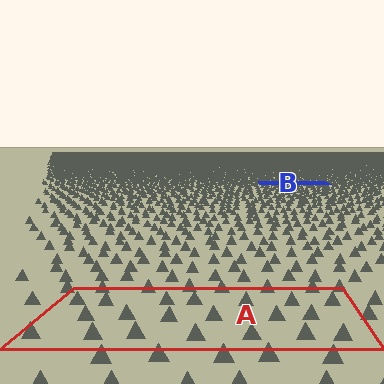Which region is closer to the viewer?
Region A is closer. The texture elements there are larger and more spread out.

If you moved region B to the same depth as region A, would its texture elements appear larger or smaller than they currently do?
They would appear larger. At a closer depth, the same texture elements are projected at a bigger on-screen size.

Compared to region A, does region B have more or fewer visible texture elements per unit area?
Region B has more texture elements per unit area — they are packed more densely because it is farther away.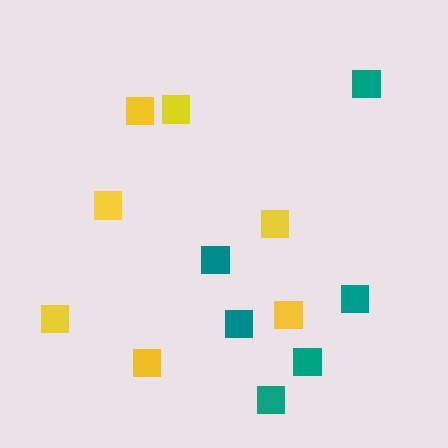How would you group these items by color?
There are 2 groups: one group of yellow squares (7) and one group of teal squares (6).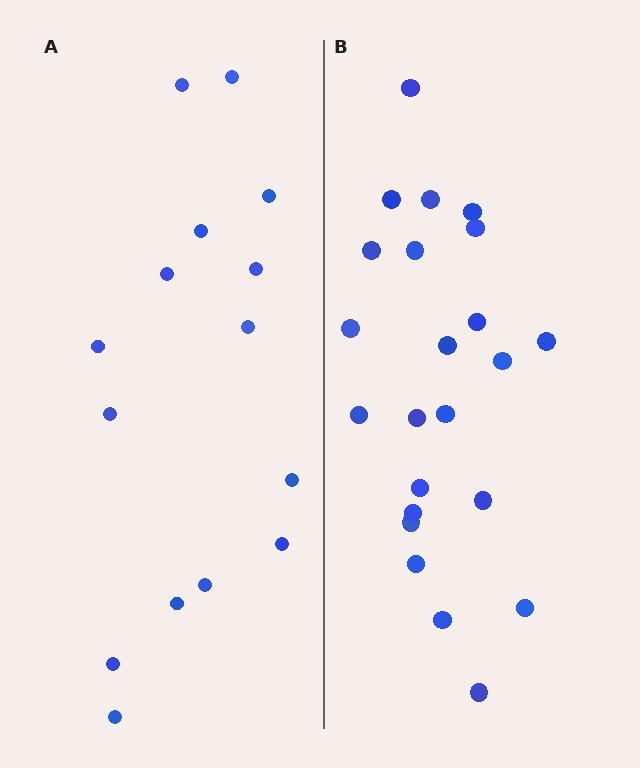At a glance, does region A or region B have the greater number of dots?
Region B (the right region) has more dots.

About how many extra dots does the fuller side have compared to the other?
Region B has roughly 8 or so more dots than region A.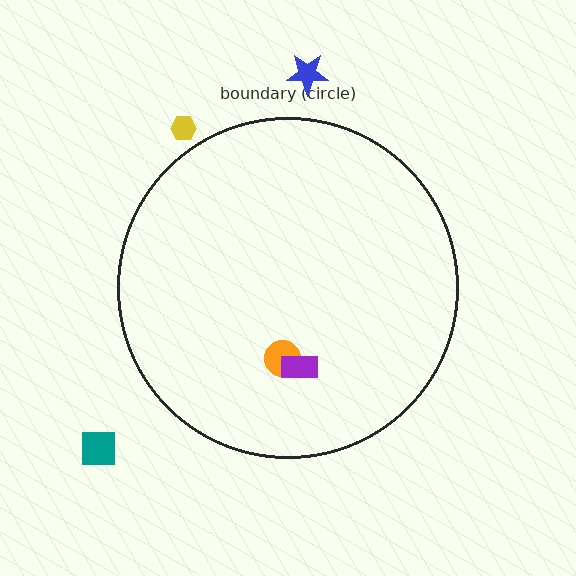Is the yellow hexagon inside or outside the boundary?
Outside.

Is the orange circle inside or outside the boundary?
Inside.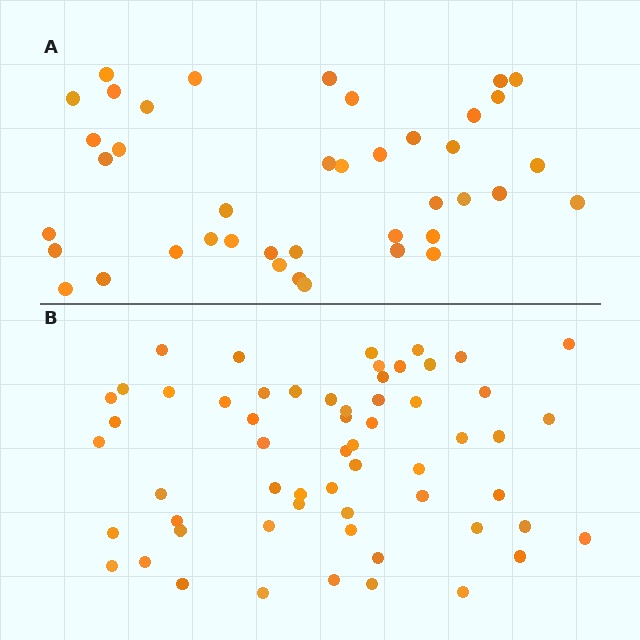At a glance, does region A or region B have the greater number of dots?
Region B (the bottom region) has more dots.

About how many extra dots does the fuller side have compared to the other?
Region B has approximately 20 more dots than region A.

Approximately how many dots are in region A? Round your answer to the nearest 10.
About 40 dots. (The exact count is 41, which rounds to 40.)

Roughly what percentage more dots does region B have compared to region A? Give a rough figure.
About 45% more.